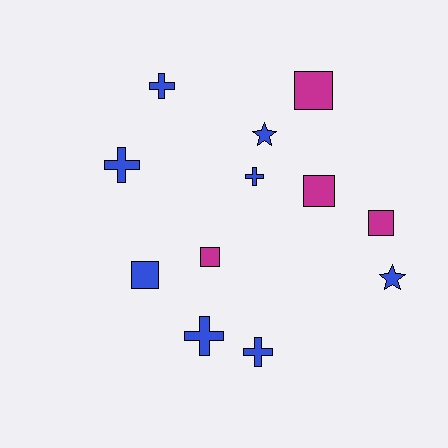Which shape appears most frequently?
Square, with 5 objects.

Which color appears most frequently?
Blue, with 8 objects.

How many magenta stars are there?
There are no magenta stars.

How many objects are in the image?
There are 12 objects.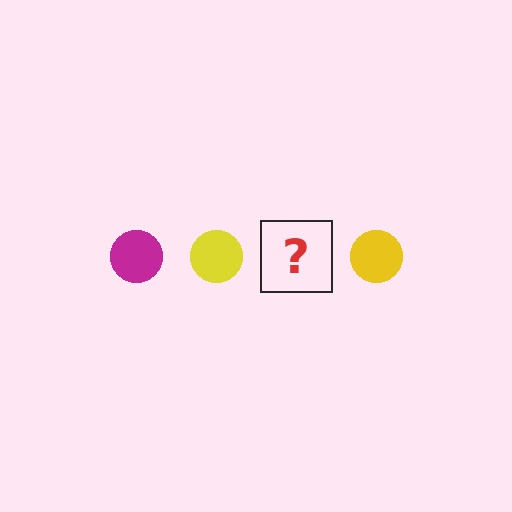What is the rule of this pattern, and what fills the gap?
The rule is that the pattern cycles through magenta, yellow circles. The gap should be filled with a magenta circle.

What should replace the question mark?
The question mark should be replaced with a magenta circle.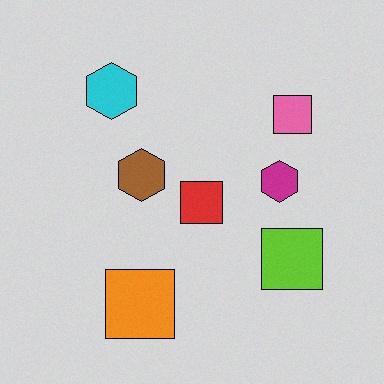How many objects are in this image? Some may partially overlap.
There are 7 objects.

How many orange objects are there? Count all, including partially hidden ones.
There is 1 orange object.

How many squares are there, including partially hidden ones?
There are 4 squares.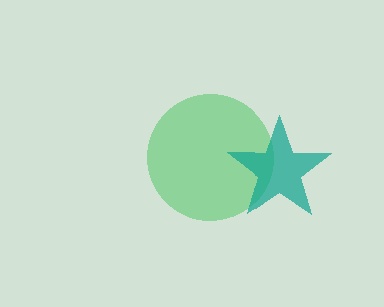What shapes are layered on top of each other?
The layered shapes are: a green circle, a teal star.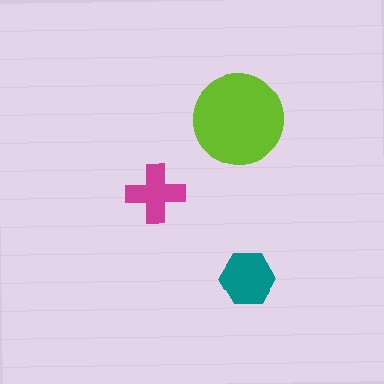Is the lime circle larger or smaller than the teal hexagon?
Larger.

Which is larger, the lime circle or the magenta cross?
The lime circle.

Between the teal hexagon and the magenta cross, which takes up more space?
The teal hexagon.